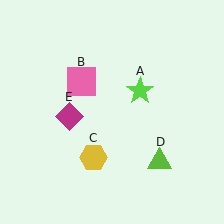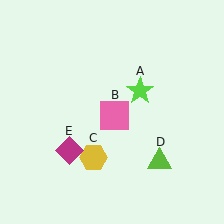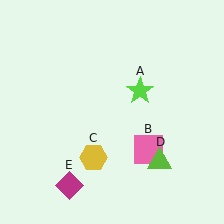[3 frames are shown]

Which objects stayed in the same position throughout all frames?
Lime star (object A) and yellow hexagon (object C) and lime triangle (object D) remained stationary.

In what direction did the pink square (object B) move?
The pink square (object B) moved down and to the right.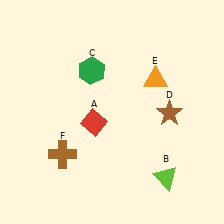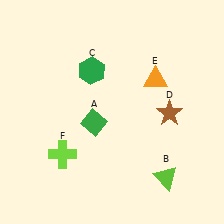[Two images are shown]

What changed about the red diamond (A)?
In Image 1, A is red. In Image 2, it changed to green.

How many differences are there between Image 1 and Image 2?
There are 2 differences between the two images.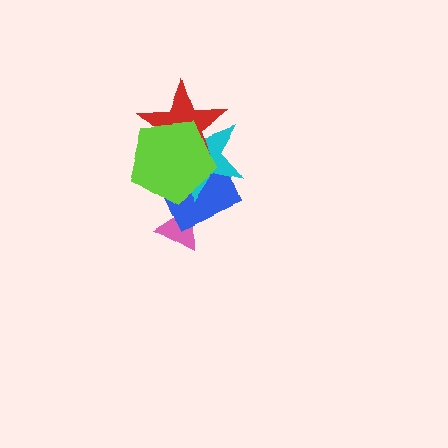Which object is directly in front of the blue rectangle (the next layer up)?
The cyan star is directly in front of the blue rectangle.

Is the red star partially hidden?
Yes, it is partially covered by another shape.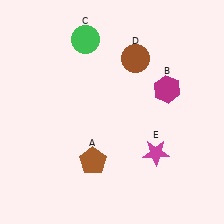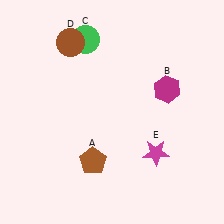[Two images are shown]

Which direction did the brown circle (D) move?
The brown circle (D) moved left.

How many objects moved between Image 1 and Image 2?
1 object moved between the two images.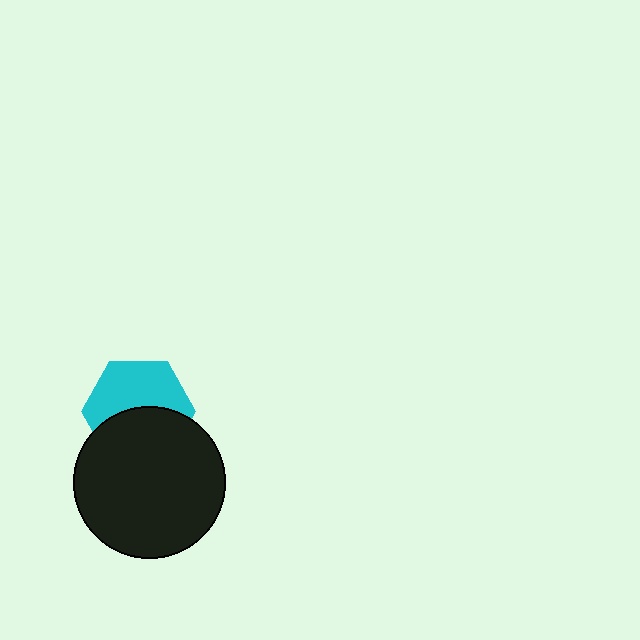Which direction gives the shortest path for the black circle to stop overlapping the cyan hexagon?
Moving down gives the shortest separation.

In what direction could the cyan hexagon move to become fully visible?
The cyan hexagon could move up. That would shift it out from behind the black circle entirely.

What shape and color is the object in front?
The object in front is a black circle.